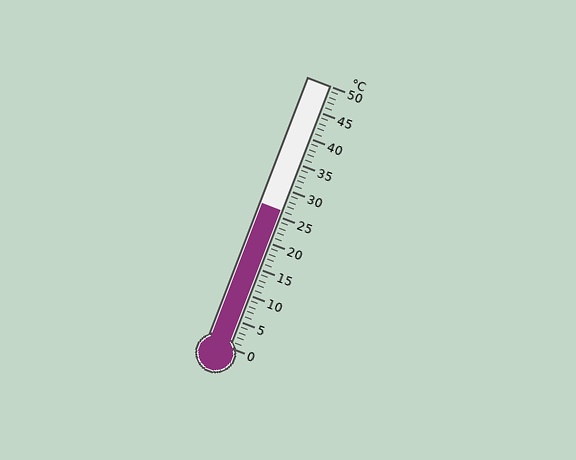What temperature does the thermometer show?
The thermometer shows approximately 26°C.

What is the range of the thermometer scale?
The thermometer scale ranges from 0°C to 50°C.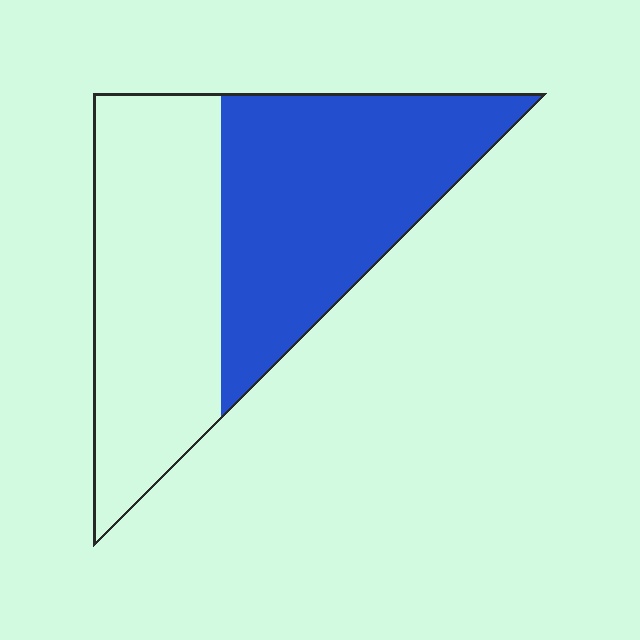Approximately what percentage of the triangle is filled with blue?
Approximately 50%.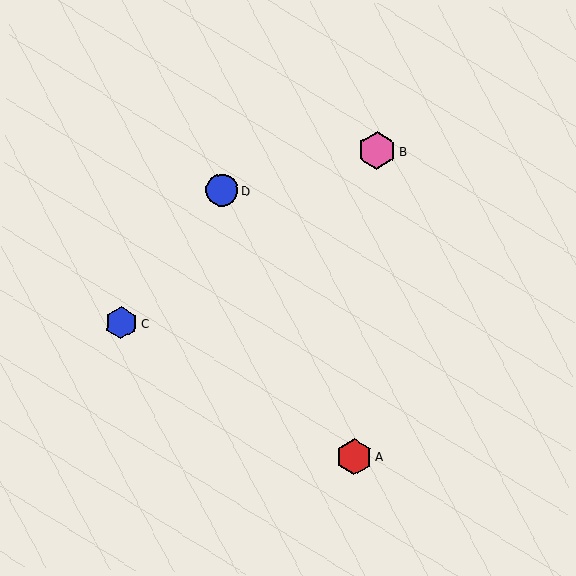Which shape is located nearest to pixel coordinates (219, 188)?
The blue circle (labeled D) at (222, 190) is nearest to that location.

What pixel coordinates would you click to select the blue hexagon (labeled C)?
Click at (122, 323) to select the blue hexagon C.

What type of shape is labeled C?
Shape C is a blue hexagon.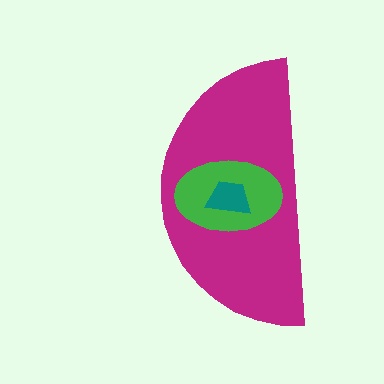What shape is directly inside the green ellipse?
The teal trapezoid.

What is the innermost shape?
The teal trapezoid.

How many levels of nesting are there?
3.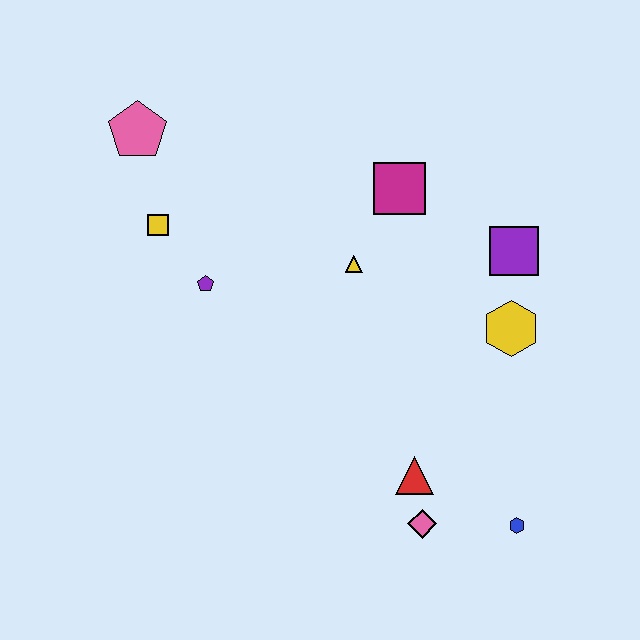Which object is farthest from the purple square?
The pink pentagon is farthest from the purple square.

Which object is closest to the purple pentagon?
The yellow square is closest to the purple pentagon.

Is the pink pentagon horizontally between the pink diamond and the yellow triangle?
No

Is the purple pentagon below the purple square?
Yes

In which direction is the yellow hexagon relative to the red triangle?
The yellow hexagon is above the red triangle.